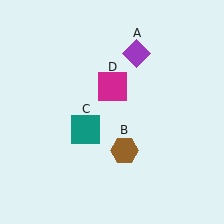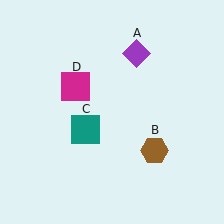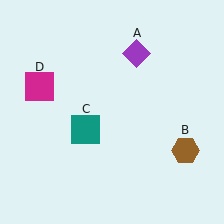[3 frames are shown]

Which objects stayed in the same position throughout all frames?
Purple diamond (object A) and teal square (object C) remained stationary.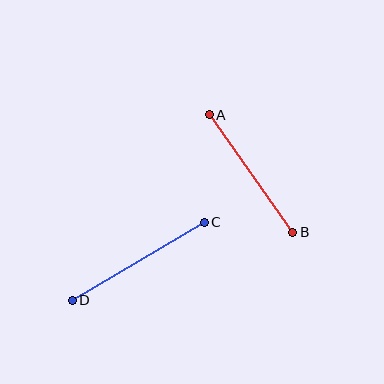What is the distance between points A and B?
The distance is approximately 145 pixels.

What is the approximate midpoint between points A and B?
The midpoint is at approximately (251, 174) pixels.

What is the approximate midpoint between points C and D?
The midpoint is at approximately (138, 261) pixels.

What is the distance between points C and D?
The distance is approximately 153 pixels.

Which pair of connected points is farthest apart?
Points C and D are farthest apart.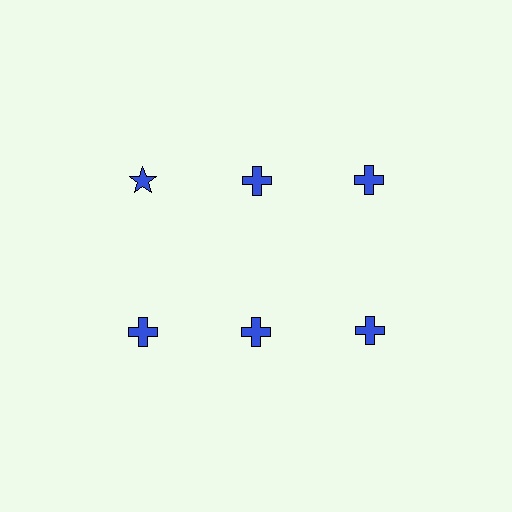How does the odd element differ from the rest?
It has a different shape: star instead of cross.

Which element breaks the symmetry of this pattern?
The blue star in the top row, leftmost column breaks the symmetry. All other shapes are blue crosses.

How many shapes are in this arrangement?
There are 6 shapes arranged in a grid pattern.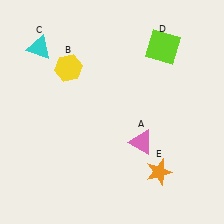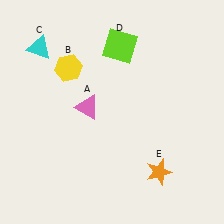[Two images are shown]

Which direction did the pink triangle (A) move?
The pink triangle (A) moved left.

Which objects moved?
The objects that moved are: the pink triangle (A), the lime square (D).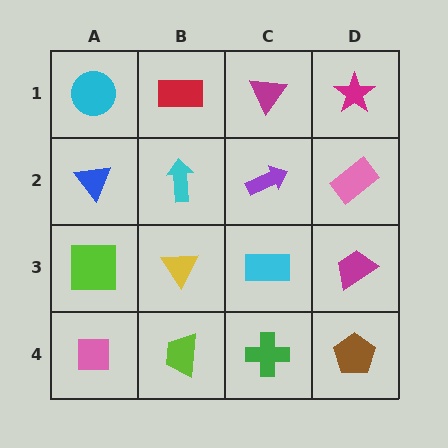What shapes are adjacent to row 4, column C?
A cyan rectangle (row 3, column C), a lime trapezoid (row 4, column B), a brown pentagon (row 4, column D).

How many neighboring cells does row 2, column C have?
4.